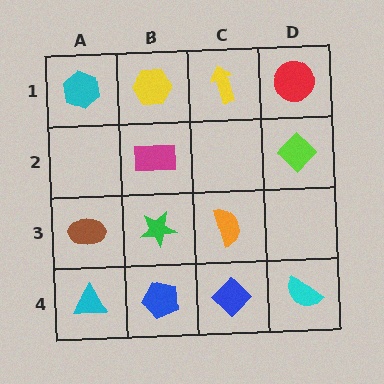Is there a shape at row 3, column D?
No, that cell is empty.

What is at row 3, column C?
An orange semicircle.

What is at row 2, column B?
A magenta rectangle.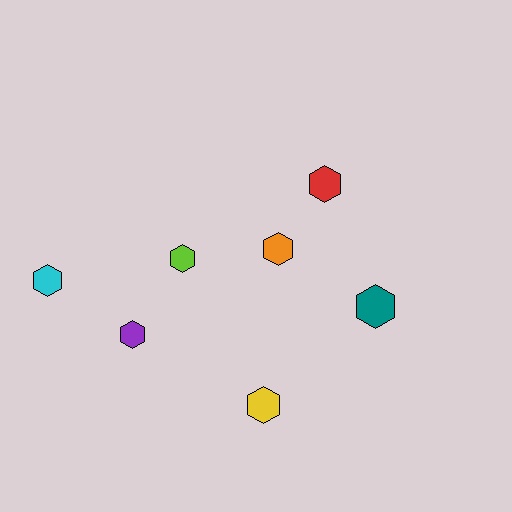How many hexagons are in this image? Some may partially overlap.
There are 7 hexagons.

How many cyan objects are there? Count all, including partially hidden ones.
There is 1 cyan object.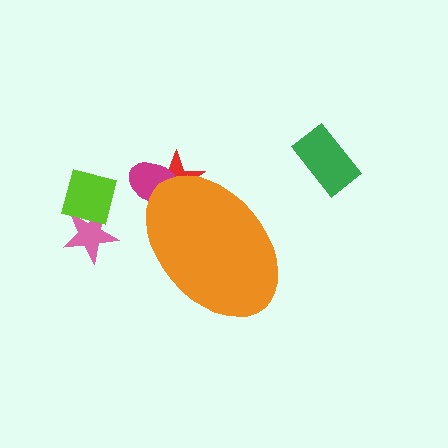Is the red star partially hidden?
Yes, the red star is partially hidden behind the orange ellipse.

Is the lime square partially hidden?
No, the lime square is fully visible.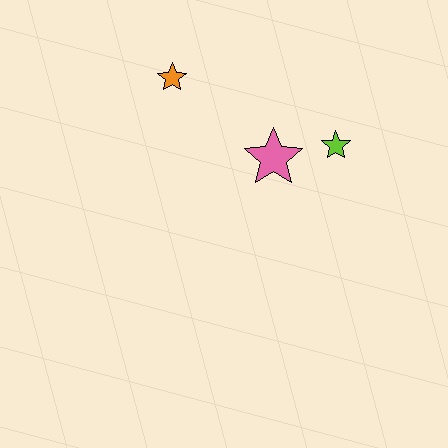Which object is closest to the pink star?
The lime star is closest to the pink star.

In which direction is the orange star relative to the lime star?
The orange star is to the left of the lime star.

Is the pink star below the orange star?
Yes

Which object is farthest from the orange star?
The lime star is farthest from the orange star.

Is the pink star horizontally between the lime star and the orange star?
Yes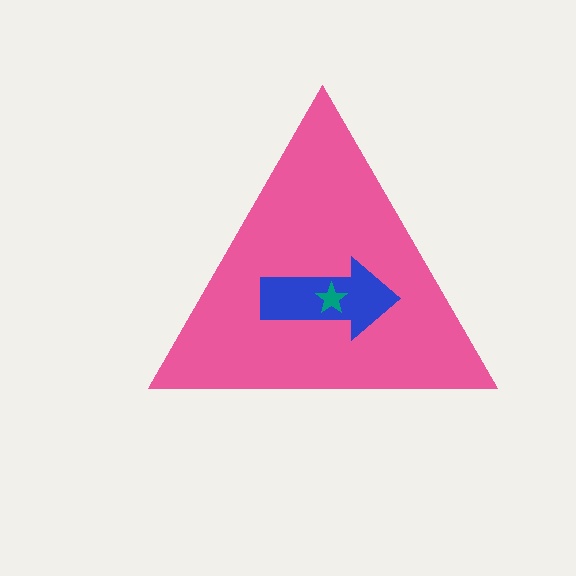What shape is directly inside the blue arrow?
The teal star.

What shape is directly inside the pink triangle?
The blue arrow.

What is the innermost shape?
The teal star.